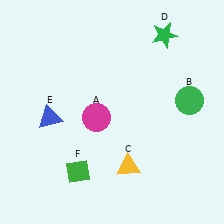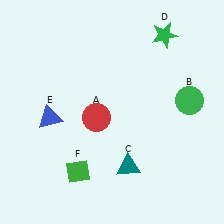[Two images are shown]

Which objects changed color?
A changed from magenta to red. C changed from yellow to teal.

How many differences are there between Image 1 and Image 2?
There are 2 differences between the two images.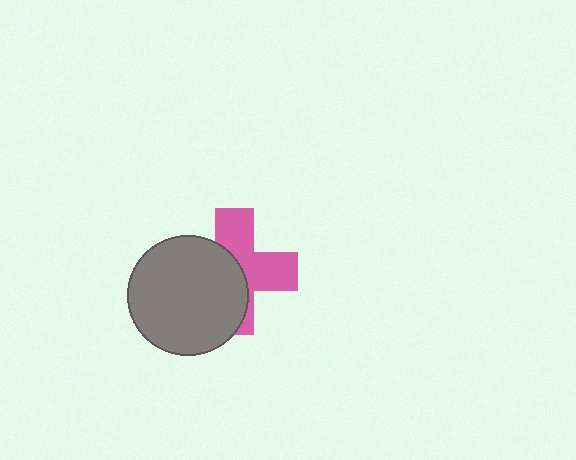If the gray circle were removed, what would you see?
You would see the complete pink cross.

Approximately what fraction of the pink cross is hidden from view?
Roughly 50% of the pink cross is hidden behind the gray circle.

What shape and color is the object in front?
The object in front is a gray circle.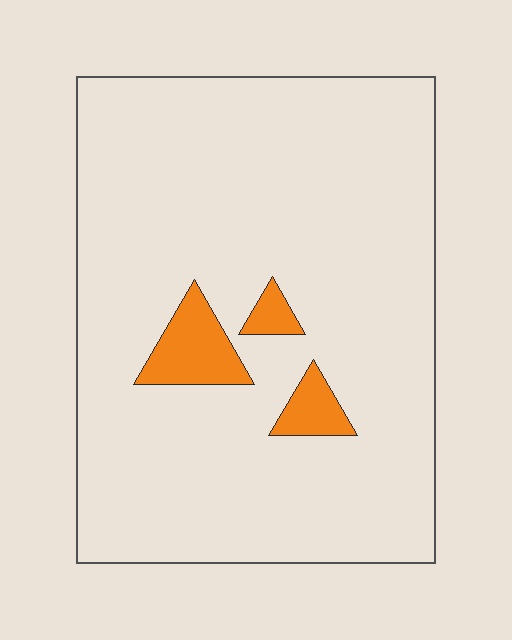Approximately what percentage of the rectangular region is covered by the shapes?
Approximately 5%.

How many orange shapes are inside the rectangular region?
3.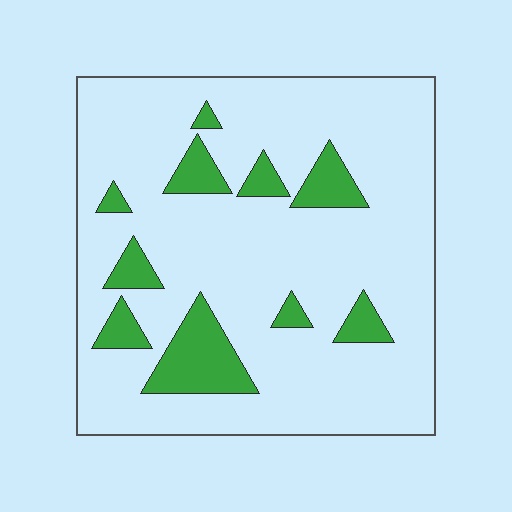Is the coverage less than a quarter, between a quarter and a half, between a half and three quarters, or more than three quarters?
Less than a quarter.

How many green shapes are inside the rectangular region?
10.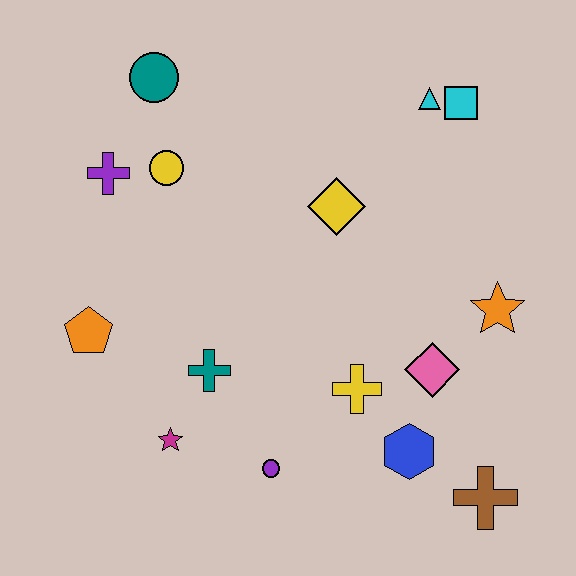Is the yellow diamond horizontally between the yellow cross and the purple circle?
Yes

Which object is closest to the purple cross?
The yellow circle is closest to the purple cross.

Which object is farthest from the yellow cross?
The teal circle is farthest from the yellow cross.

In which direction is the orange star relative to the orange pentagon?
The orange star is to the right of the orange pentagon.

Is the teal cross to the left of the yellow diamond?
Yes